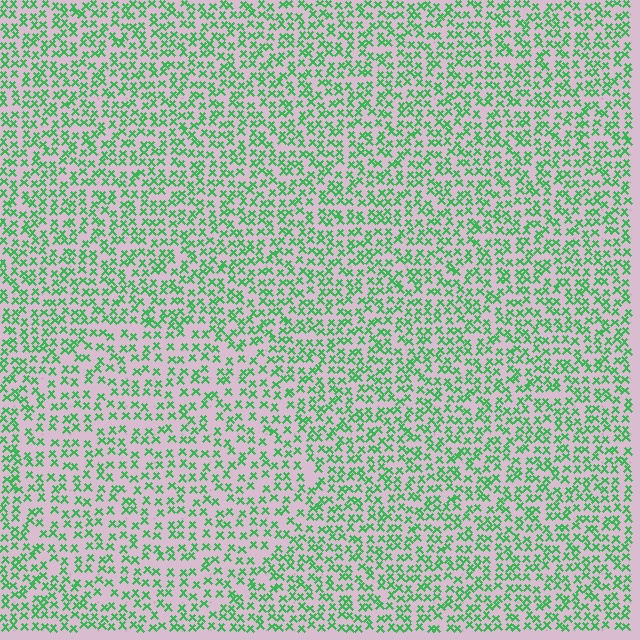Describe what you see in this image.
The image contains small green elements arranged at two different densities. A circle-shaped region is visible where the elements are less densely packed than the surrounding area.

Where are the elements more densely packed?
The elements are more densely packed outside the circle boundary.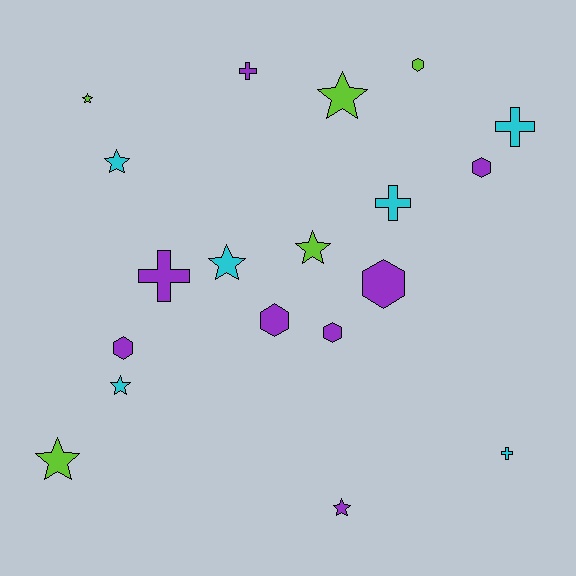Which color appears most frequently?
Purple, with 8 objects.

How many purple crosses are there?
There are 2 purple crosses.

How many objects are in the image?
There are 19 objects.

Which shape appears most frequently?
Star, with 8 objects.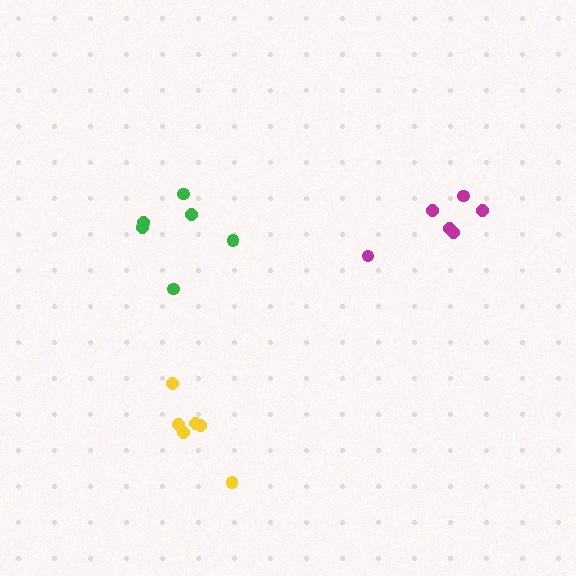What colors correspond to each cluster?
The clusters are colored: yellow, magenta, green.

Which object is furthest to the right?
The magenta cluster is rightmost.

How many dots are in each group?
Group 1: 6 dots, Group 2: 6 dots, Group 3: 6 dots (18 total).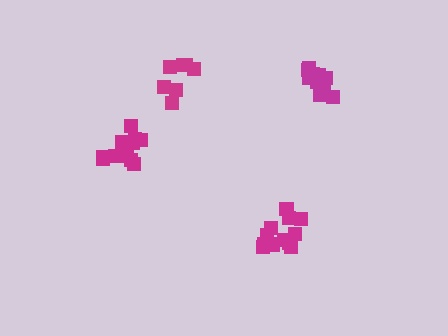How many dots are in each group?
Group 1: 7 dots, Group 2: 12 dots, Group 3: 11 dots, Group 4: 12 dots (42 total).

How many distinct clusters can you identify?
There are 4 distinct clusters.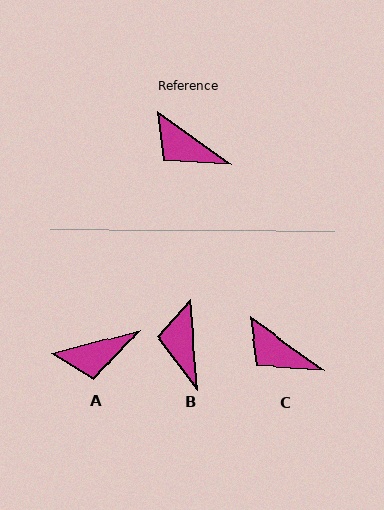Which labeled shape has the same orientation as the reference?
C.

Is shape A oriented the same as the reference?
No, it is off by about 50 degrees.